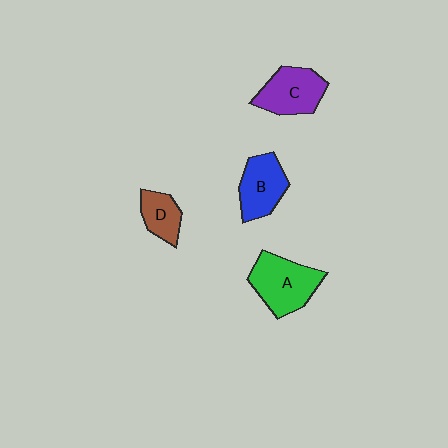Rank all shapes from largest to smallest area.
From largest to smallest: A (green), C (purple), B (blue), D (brown).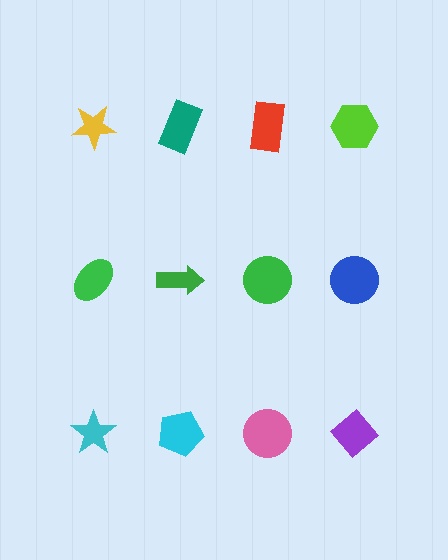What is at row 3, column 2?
A cyan pentagon.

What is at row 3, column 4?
A purple diamond.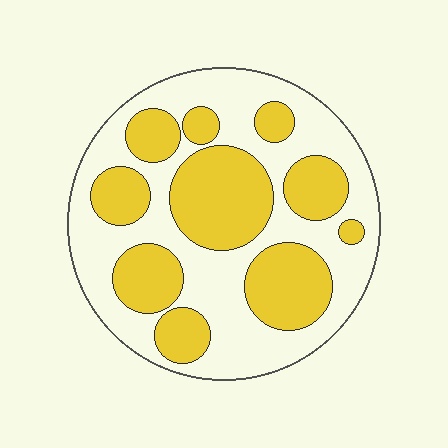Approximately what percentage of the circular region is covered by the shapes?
Approximately 45%.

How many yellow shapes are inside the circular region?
10.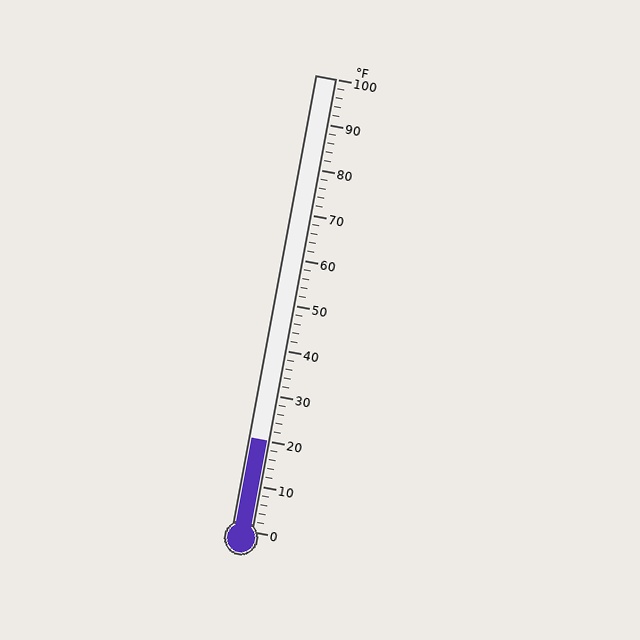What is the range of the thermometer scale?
The thermometer scale ranges from 0°F to 100°F.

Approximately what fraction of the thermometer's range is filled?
The thermometer is filled to approximately 20% of its range.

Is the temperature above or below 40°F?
The temperature is below 40°F.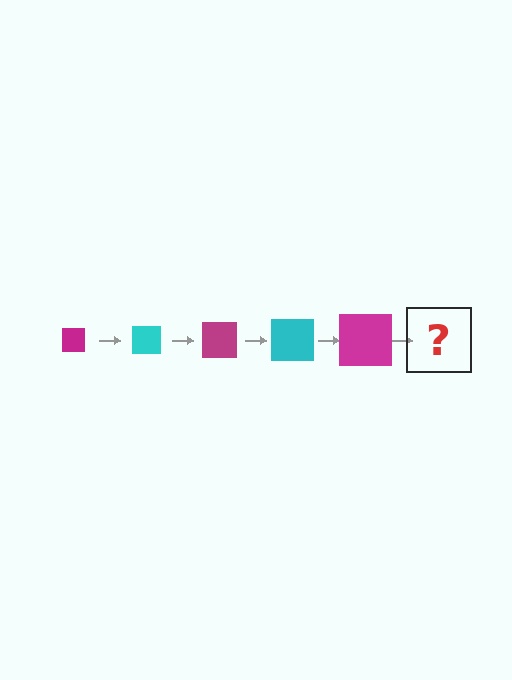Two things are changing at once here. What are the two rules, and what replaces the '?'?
The two rules are that the square grows larger each step and the color cycles through magenta and cyan. The '?' should be a cyan square, larger than the previous one.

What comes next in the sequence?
The next element should be a cyan square, larger than the previous one.